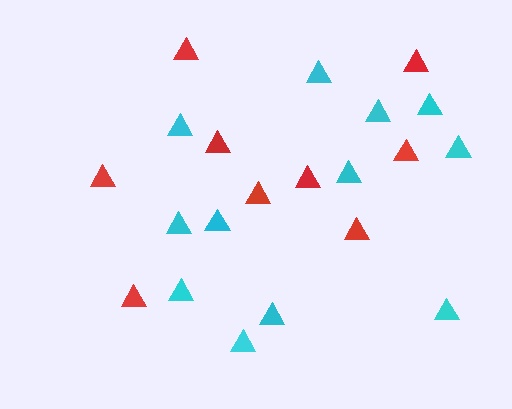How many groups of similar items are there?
There are 2 groups: one group of red triangles (9) and one group of cyan triangles (12).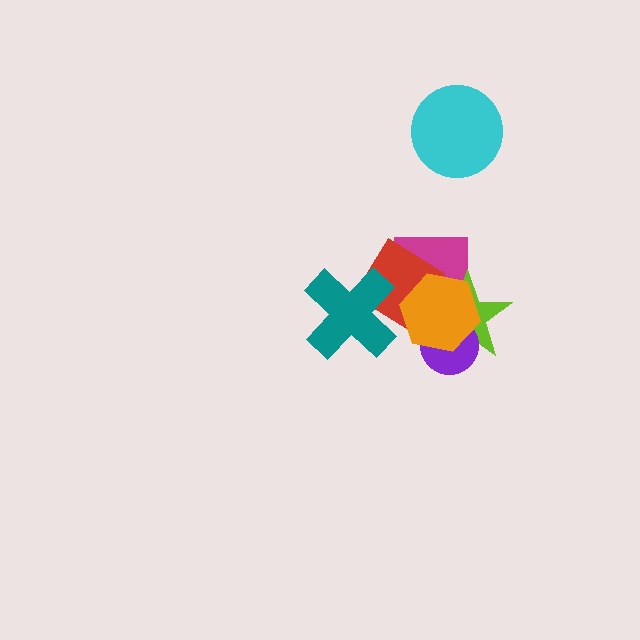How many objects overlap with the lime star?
3 objects overlap with the lime star.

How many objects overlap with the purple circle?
2 objects overlap with the purple circle.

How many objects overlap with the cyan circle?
0 objects overlap with the cyan circle.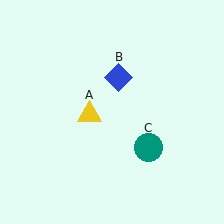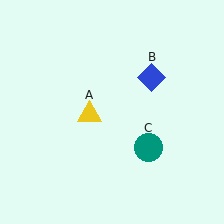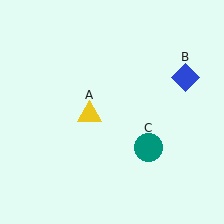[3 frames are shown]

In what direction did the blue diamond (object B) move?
The blue diamond (object B) moved right.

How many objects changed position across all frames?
1 object changed position: blue diamond (object B).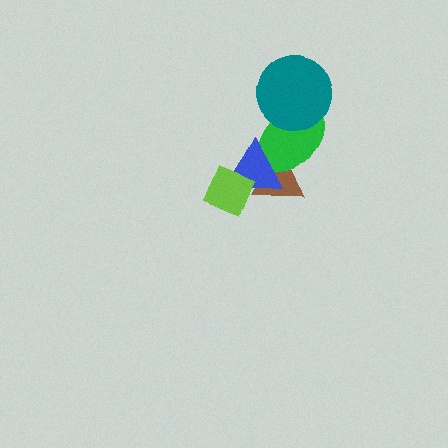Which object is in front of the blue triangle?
The lime diamond is in front of the blue triangle.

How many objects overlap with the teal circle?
1 object overlaps with the teal circle.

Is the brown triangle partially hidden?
Yes, it is partially covered by another shape.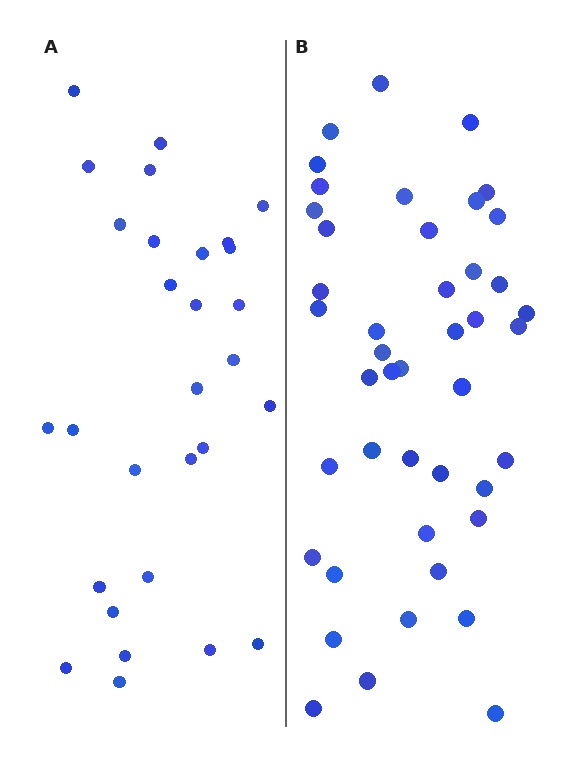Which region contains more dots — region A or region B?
Region B (the right region) has more dots.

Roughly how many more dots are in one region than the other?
Region B has approximately 15 more dots than region A.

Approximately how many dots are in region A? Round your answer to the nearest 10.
About 30 dots. (The exact count is 29, which rounds to 30.)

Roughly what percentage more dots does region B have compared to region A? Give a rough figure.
About 50% more.